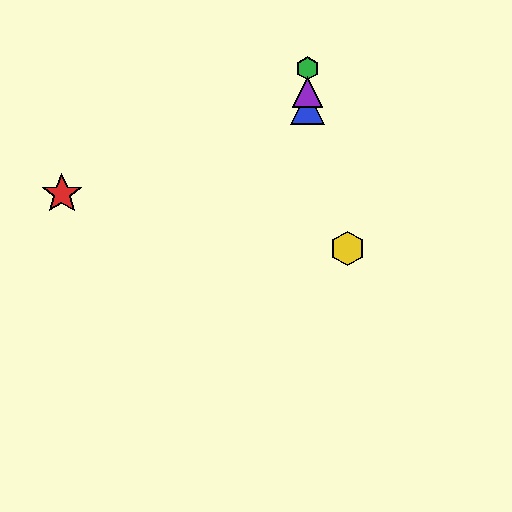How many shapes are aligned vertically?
3 shapes (the blue triangle, the green hexagon, the purple triangle) are aligned vertically.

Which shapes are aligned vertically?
The blue triangle, the green hexagon, the purple triangle are aligned vertically.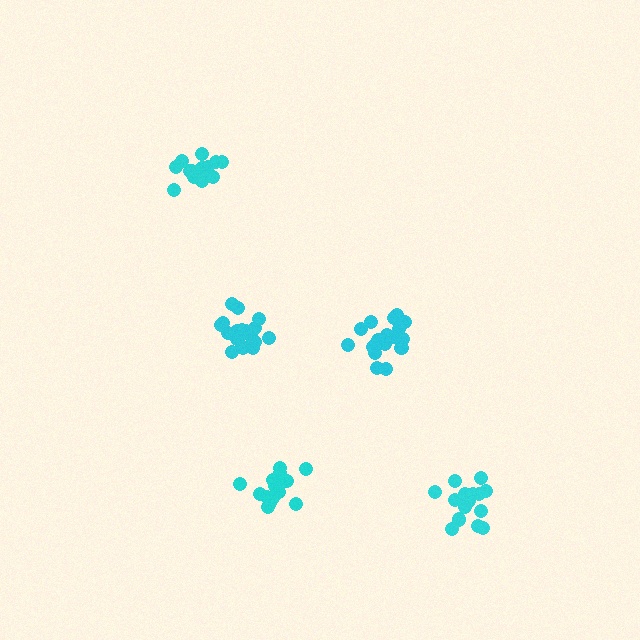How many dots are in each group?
Group 1: 19 dots, Group 2: 15 dots, Group 3: 17 dots, Group 4: 19 dots, Group 5: 16 dots (86 total).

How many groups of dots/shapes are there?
There are 5 groups.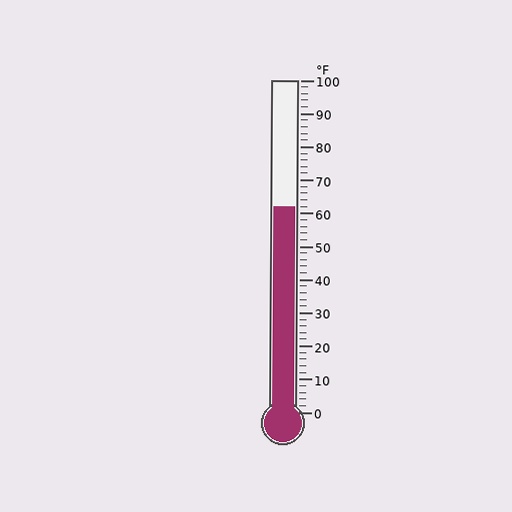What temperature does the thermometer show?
The thermometer shows approximately 62°F.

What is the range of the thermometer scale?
The thermometer scale ranges from 0°F to 100°F.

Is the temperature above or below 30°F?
The temperature is above 30°F.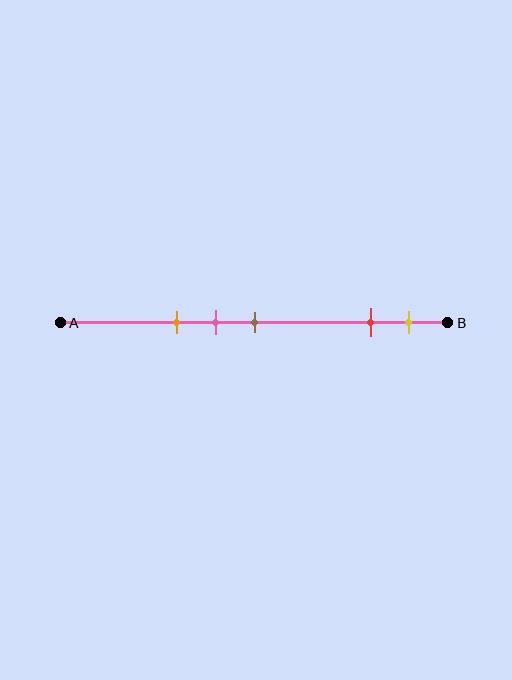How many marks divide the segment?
There are 5 marks dividing the segment.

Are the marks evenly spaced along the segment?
No, the marks are not evenly spaced.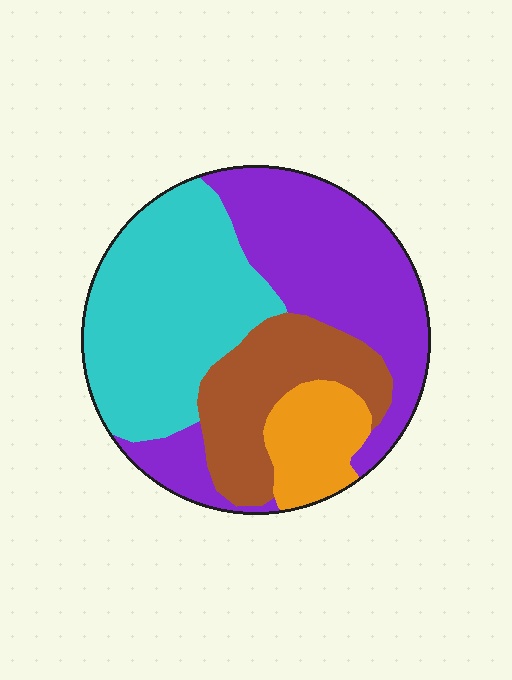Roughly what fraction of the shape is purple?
Purple covers 36% of the shape.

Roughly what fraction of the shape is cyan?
Cyan takes up between a third and a half of the shape.